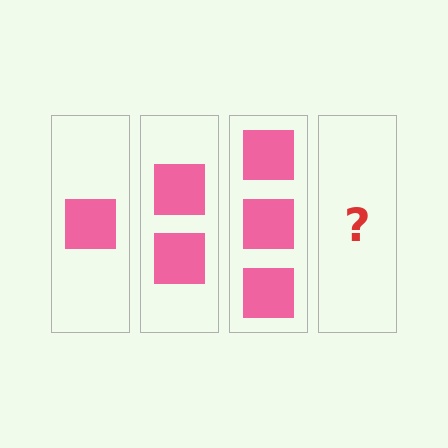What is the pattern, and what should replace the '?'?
The pattern is that each step adds one more square. The '?' should be 4 squares.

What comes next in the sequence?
The next element should be 4 squares.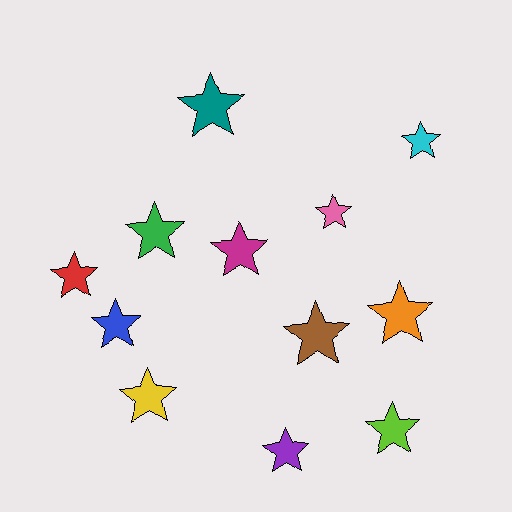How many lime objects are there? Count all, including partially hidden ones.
There is 1 lime object.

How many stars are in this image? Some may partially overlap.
There are 12 stars.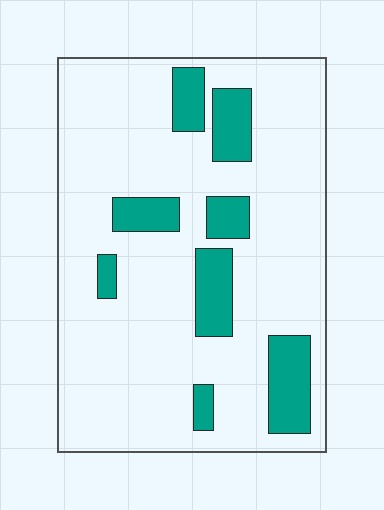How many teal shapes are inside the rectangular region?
8.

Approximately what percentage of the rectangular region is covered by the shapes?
Approximately 20%.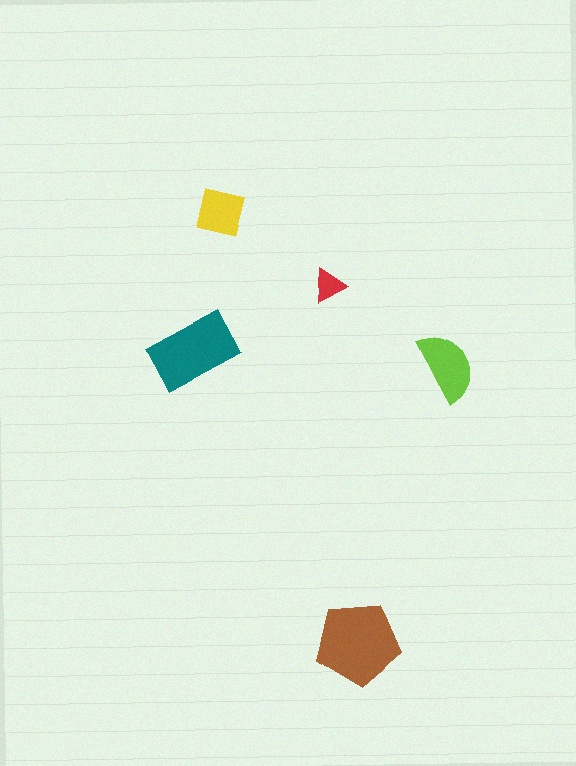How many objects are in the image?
There are 5 objects in the image.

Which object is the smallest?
The red triangle.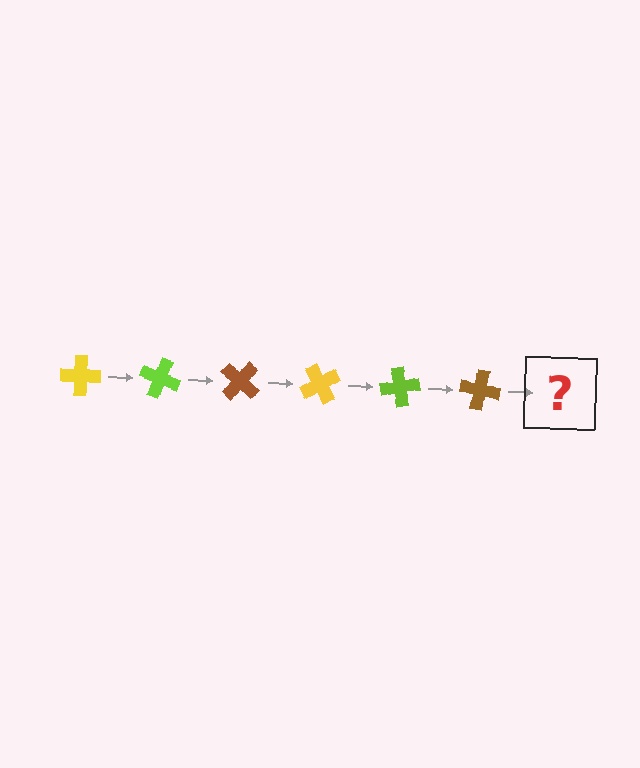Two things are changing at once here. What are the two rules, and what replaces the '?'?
The two rules are that it rotates 20 degrees each step and the color cycles through yellow, lime, and brown. The '?' should be a yellow cross, rotated 120 degrees from the start.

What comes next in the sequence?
The next element should be a yellow cross, rotated 120 degrees from the start.